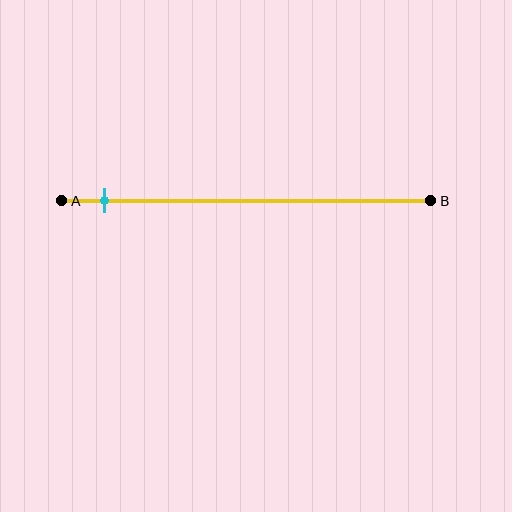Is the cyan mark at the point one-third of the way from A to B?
No, the mark is at about 10% from A, not at the 33% one-third point.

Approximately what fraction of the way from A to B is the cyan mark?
The cyan mark is approximately 10% of the way from A to B.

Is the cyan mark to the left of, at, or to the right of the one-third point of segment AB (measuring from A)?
The cyan mark is to the left of the one-third point of segment AB.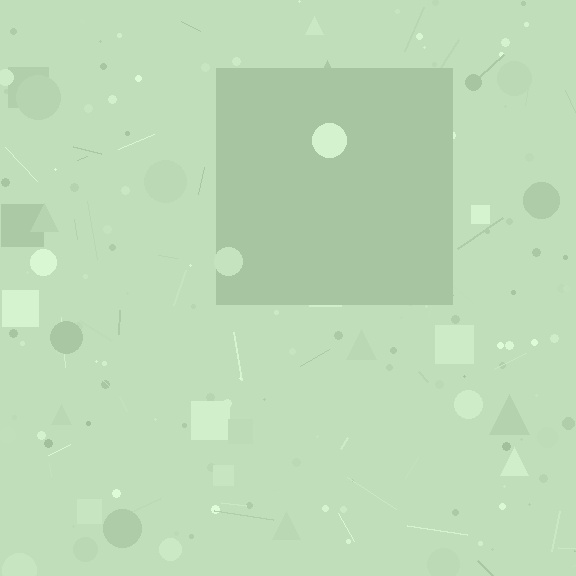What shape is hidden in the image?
A square is hidden in the image.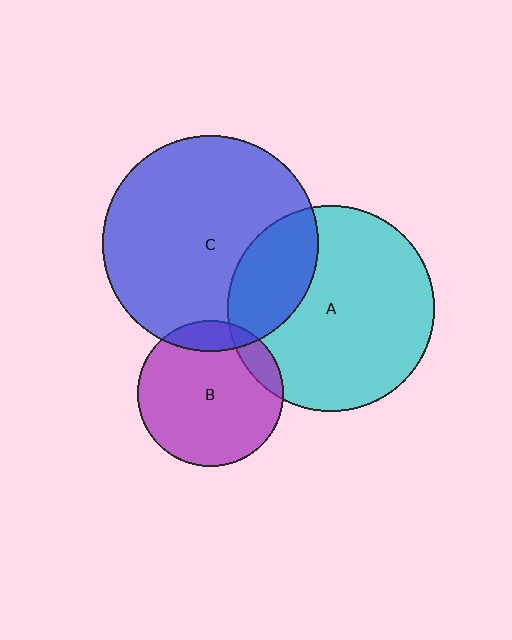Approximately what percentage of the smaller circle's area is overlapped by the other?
Approximately 10%.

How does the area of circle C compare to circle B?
Approximately 2.2 times.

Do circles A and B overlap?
Yes.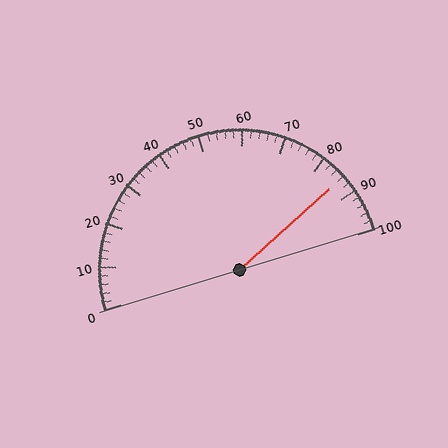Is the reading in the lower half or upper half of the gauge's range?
The reading is in the upper half of the range (0 to 100).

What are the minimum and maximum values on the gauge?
The gauge ranges from 0 to 100.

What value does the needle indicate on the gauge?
The needle indicates approximately 86.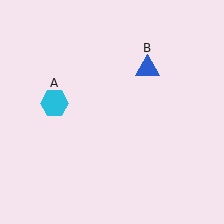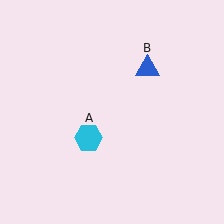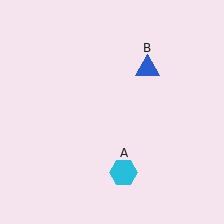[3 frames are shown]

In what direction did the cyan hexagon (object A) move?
The cyan hexagon (object A) moved down and to the right.